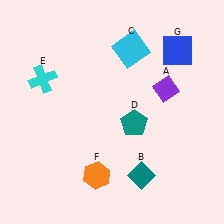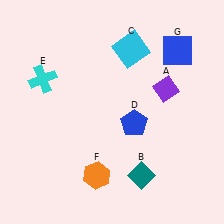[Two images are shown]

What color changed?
The pentagon (D) changed from teal in Image 1 to blue in Image 2.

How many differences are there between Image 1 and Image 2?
There is 1 difference between the two images.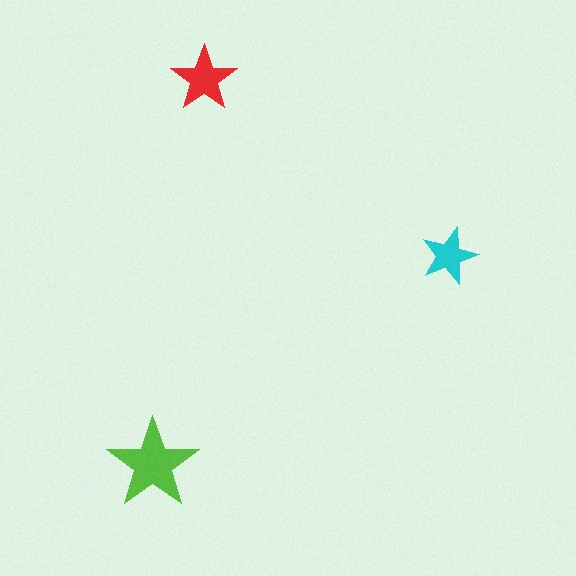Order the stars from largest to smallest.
the lime one, the red one, the cyan one.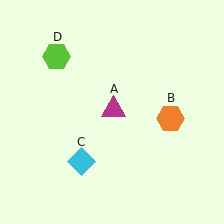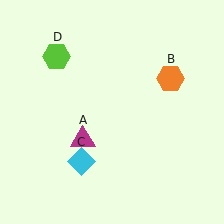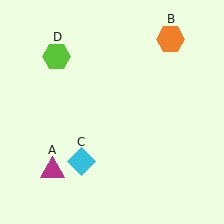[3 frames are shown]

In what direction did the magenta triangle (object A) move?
The magenta triangle (object A) moved down and to the left.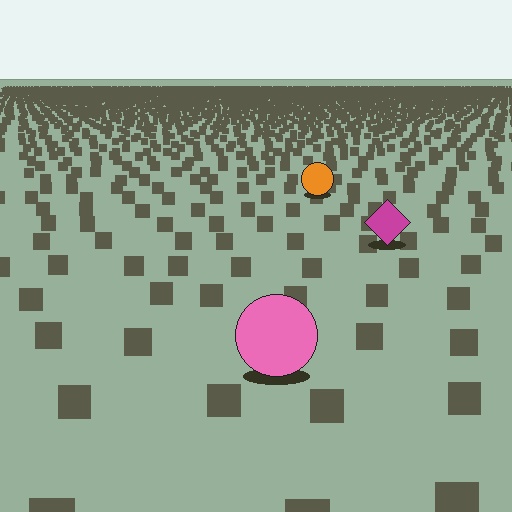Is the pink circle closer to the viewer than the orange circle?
Yes. The pink circle is closer — you can tell from the texture gradient: the ground texture is coarser near it.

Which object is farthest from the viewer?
The orange circle is farthest from the viewer. It appears smaller and the ground texture around it is denser.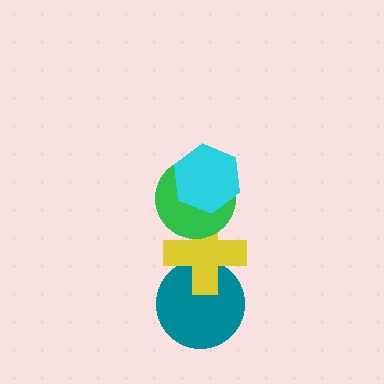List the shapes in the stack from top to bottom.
From top to bottom: the cyan hexagon, the green circle, the yellow cross, the teal circle.